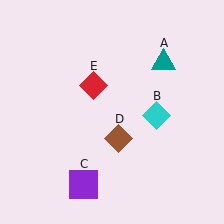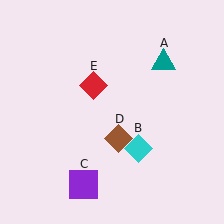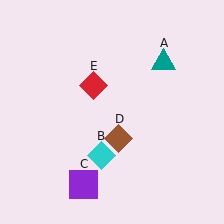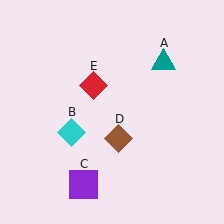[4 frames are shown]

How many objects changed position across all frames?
1 object changed position: cyan diamond (object B).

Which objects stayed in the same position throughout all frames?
Teal triangle (object A) and purple square (object C) and brown diamond (object D) and red diamond (object E) remained stationary.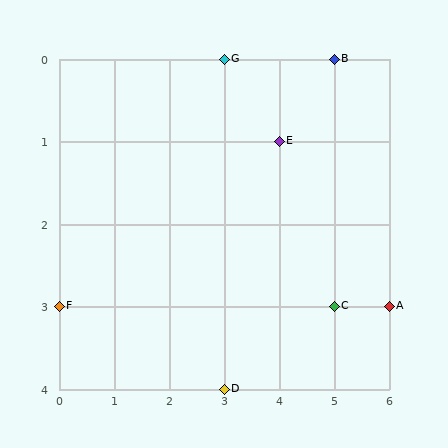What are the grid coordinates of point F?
Point F is at grid coordinates (0, 3).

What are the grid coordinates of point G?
Point G is at grid coordinates (3, 0).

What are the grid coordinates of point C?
Point C is at grid coordinates (5, 3).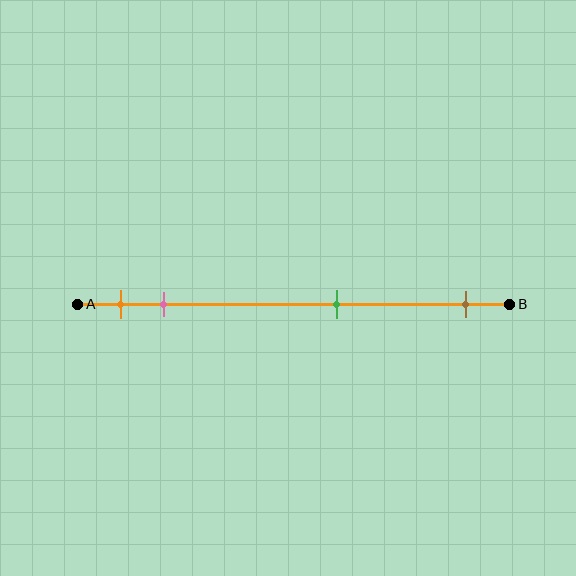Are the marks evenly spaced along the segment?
No, the marks are not evenly spaced.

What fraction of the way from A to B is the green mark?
The green mark is approximately 60% (0.6) of the way from A to B.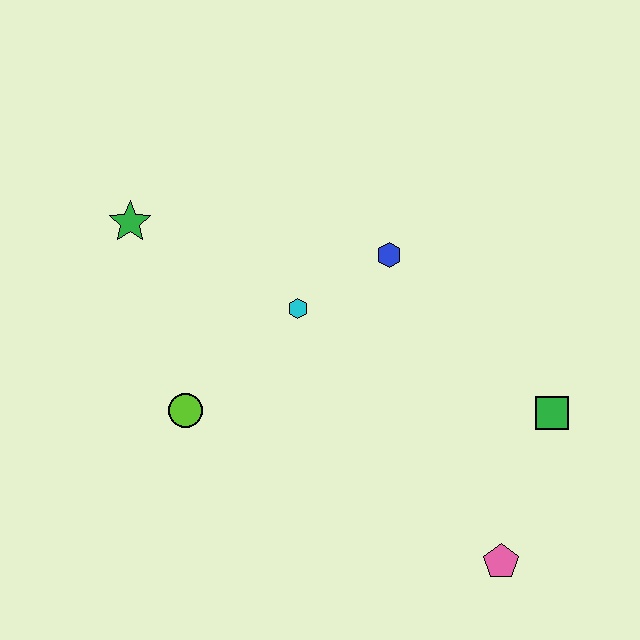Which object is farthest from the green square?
The green star is farthest from the green square.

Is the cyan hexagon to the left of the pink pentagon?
Yes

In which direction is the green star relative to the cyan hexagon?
The green star is to the left of the cyan hexagon.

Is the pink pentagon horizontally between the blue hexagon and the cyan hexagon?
No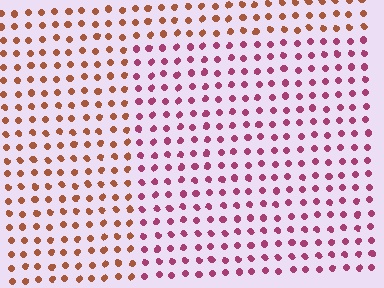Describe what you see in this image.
The image is filled with small brown elements in a uniform arrangement. A rectangle-shaped region is visible where the elements are tinted to a slightly different hue, forming a subtle color boundary.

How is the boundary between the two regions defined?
The boundary is defined purely by a slight shift in hue (about 46 degrees). Spacing, size, and orientation are identical on both sides.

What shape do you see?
I see a rectangle.